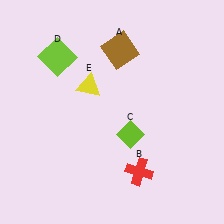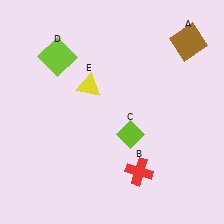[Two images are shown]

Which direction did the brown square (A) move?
The brown square (A) moved right.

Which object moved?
The brown square (A) moved right.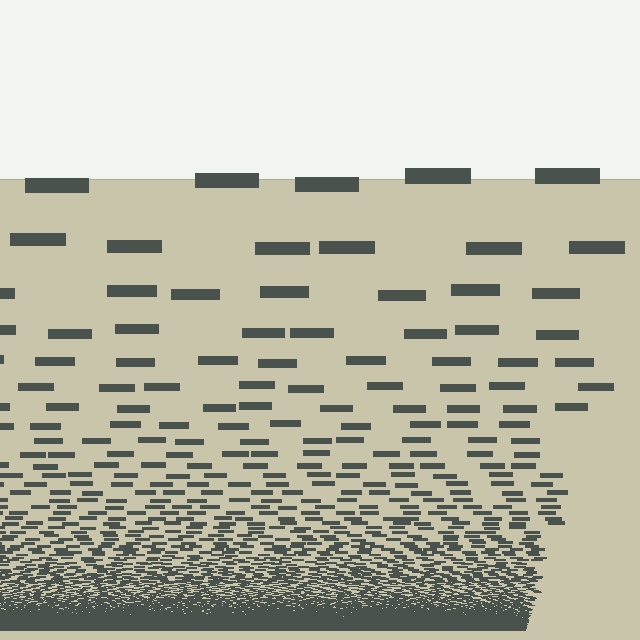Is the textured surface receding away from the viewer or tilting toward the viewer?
The surface appears to tilt toward the viewer. Texture elements get larger and sparser toward the top.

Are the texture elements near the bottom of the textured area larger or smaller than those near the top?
Smaller. The gradient is inverted — elements near the bottom are smaller and denser.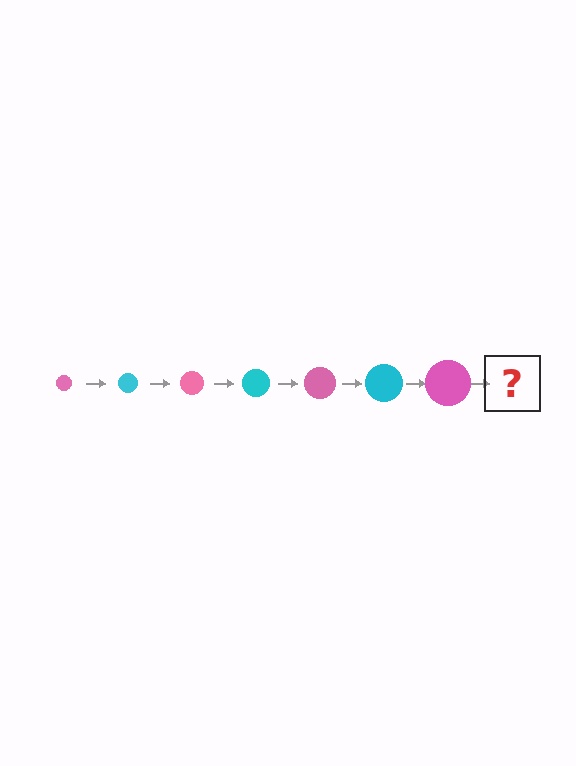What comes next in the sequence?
The next element should be a cyan circle, larger than the previous one.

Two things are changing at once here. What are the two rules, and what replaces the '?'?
The two rules are that the circle grows larger each step and the color cycles through pink and cyan. The '?' should be a cyan circle, larger than the previous one.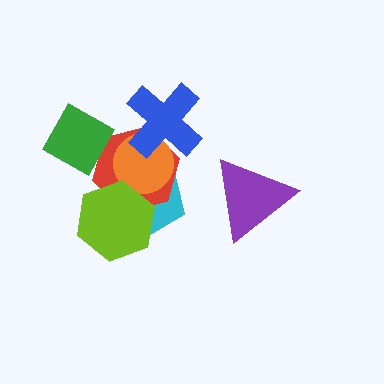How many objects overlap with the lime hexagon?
3 objects overlap with the lime hexagon.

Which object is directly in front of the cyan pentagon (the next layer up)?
The red hexagon is directly in front of the cyan pentagon.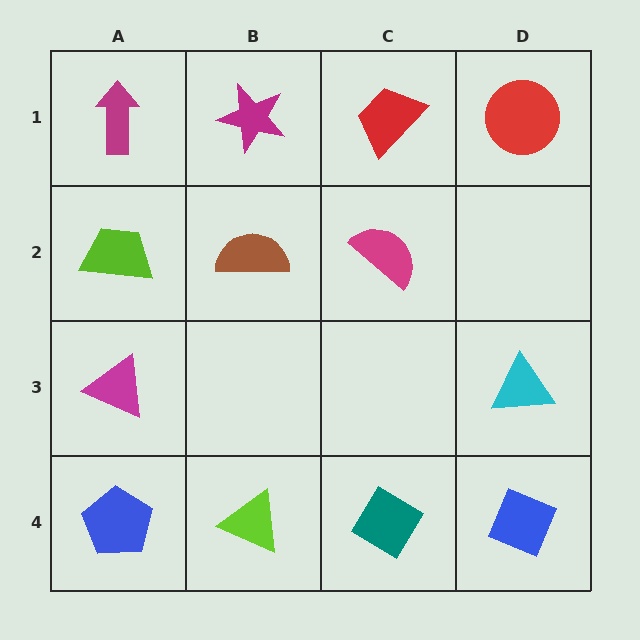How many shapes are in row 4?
4 shapes.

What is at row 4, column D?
A blue diamond.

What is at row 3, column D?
A cyan triangle.